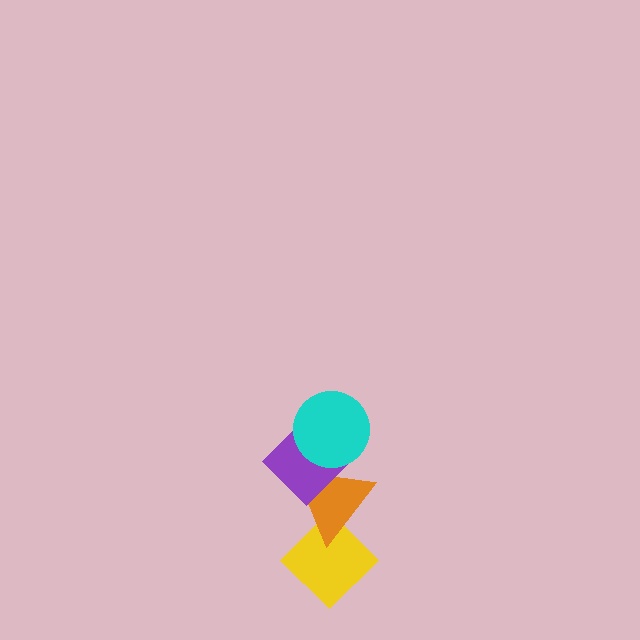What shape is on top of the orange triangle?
The purple diamond is on top of the orange triangle.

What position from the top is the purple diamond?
The purple diamond is 2nd from the top.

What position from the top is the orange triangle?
The orange triangle is 3rd from the top.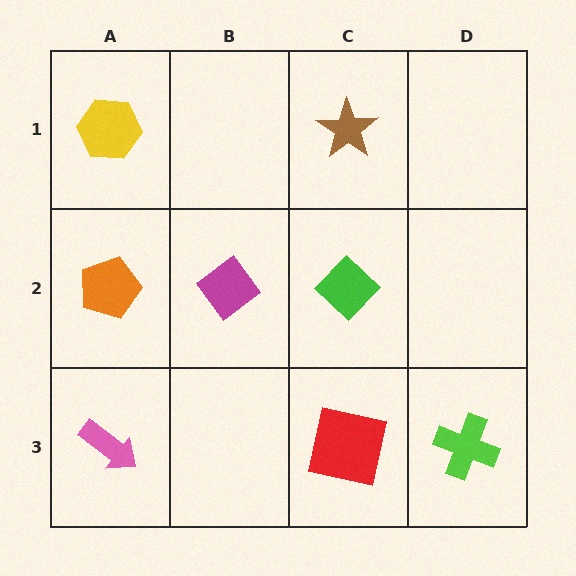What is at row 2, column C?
A green diamond.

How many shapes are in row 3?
3 shapes.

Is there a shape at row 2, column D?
No, that cell is empty.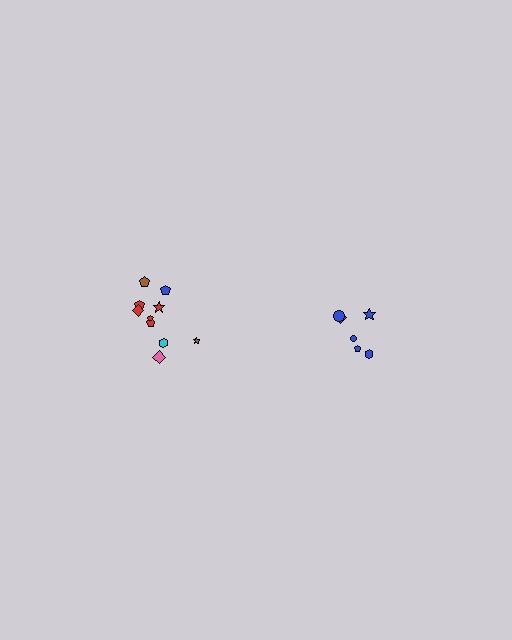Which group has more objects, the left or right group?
The left group.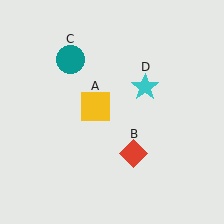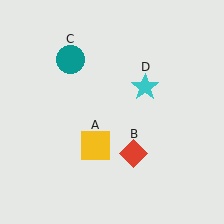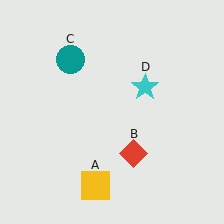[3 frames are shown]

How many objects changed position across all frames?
1 object changed position: yellow square (object A).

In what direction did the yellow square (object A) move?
The yellow square (object A) moved down.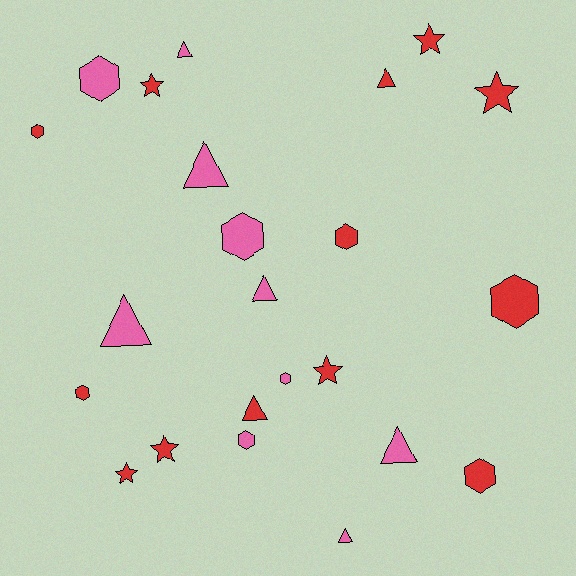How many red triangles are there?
There are 2 red triangles.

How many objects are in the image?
There are 23 objects.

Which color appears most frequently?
Red, with 13 objects.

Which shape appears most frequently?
Hexagon, with 9 objects.